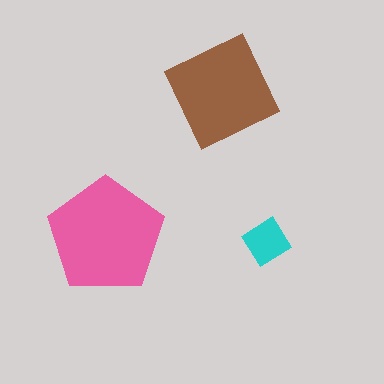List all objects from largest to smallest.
The pink pentagon, the brown diamond, the cyan diamond.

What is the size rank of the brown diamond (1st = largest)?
2nd.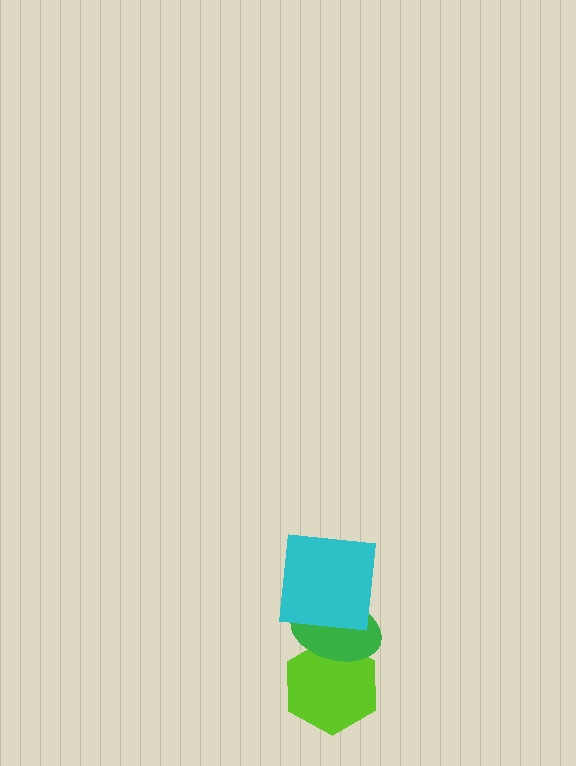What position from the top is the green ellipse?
The green ellipse is 2nd from the top.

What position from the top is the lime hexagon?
The lime hexagon is 3rd from the top.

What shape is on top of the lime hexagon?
The green ellipse is on top of the lime hexagon.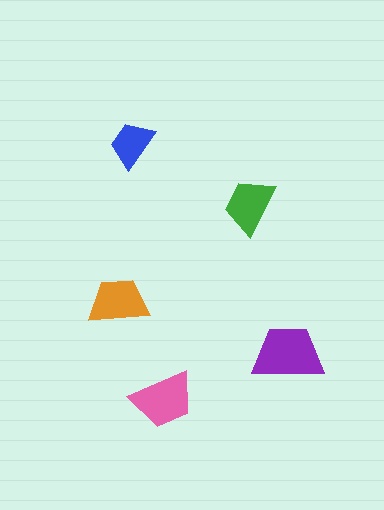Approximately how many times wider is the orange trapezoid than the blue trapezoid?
About 1.5 times wider.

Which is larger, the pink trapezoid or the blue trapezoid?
The pink one.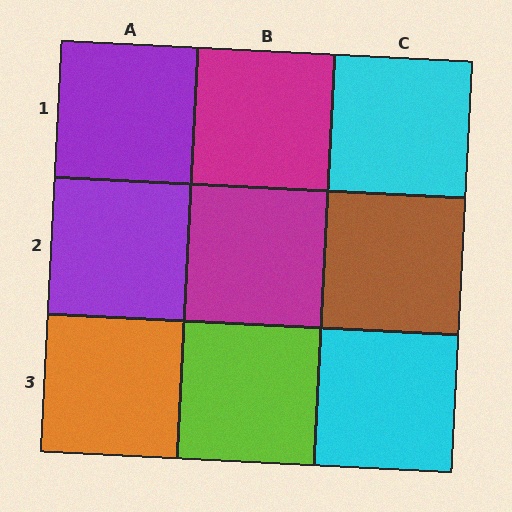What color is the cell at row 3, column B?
Lime.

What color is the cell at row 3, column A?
Orange.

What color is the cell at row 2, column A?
Purple.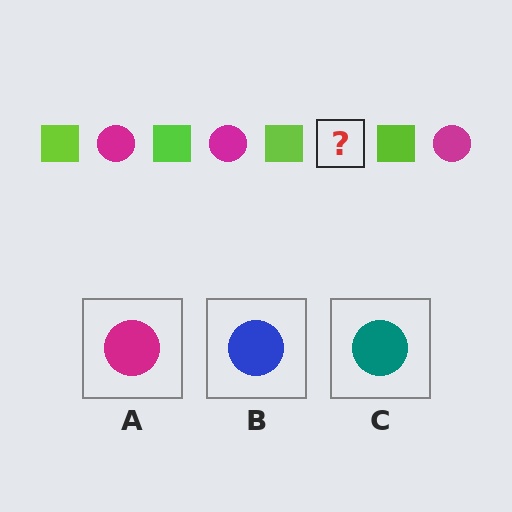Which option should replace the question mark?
Option A.